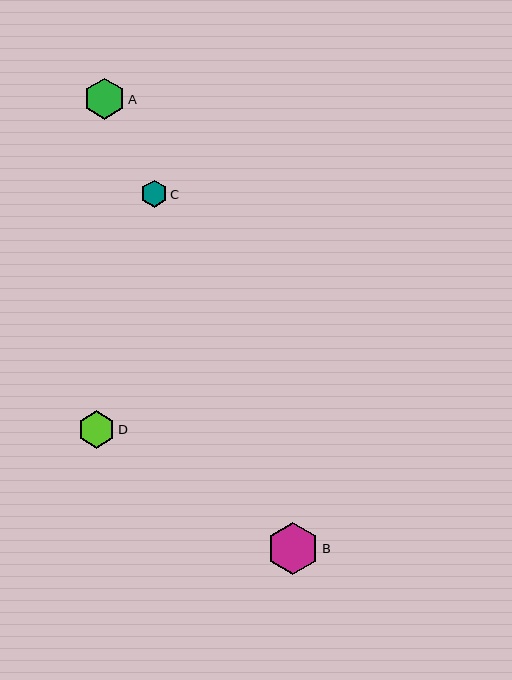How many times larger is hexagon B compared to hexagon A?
Hexagon B is approximately 1.3 times the size of hexagon A.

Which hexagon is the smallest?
Hexagon C is the smallest with a size of approximately 27 pixels.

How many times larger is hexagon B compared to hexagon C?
Hexagon B is approximately 1.9 times the size of hexagon C.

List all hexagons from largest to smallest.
From largest to smallest: B, A, D, C.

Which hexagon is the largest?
Hexagon B is the largest with a size of approximately 52 pixels.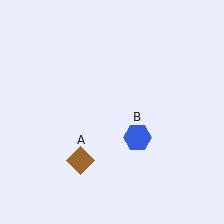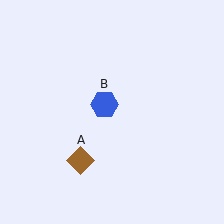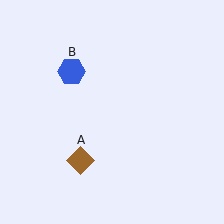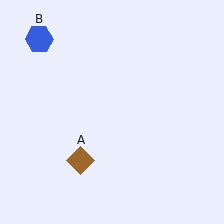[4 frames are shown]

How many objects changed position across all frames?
1 object changed position: blue hexagon (object B).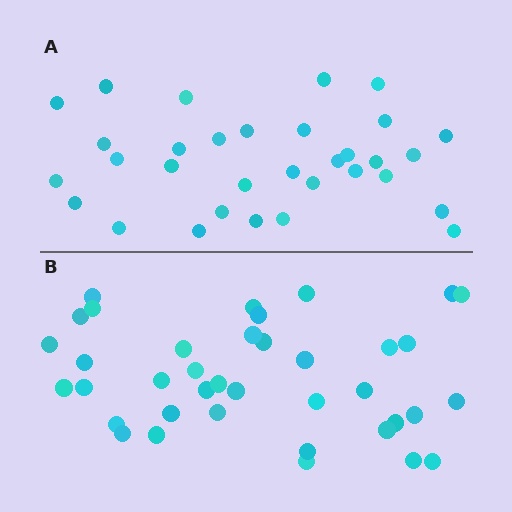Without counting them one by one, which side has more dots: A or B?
Region B (the bottom region) has more dots.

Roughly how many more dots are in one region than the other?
Region B has about 6 more dots than region A.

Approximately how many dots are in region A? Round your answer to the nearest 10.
About 30 dots. (The exact count is 32, which rounds to 30.)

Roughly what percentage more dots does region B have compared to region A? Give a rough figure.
About 20% more.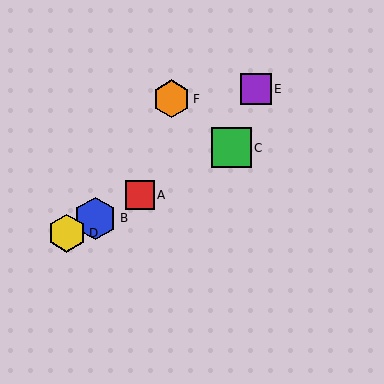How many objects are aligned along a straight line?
4 objects (A, B, C, D) are aligned along a straight line.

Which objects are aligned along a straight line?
Objects A, B, C, D are aligned along a straight line.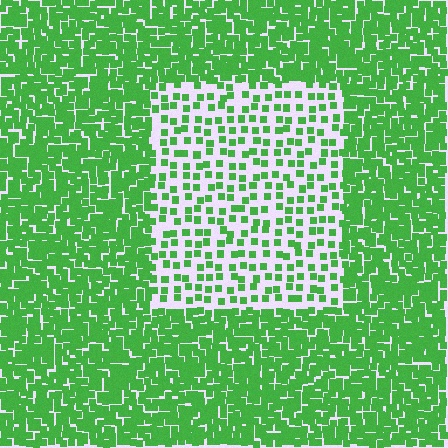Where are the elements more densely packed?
The elements are more densely packed outside the rectangle boundary.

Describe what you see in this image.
The image contains small green elements arranged at two different densities. A rectangle-shaped region is visible where the elements are less densely packed than the surrounding area.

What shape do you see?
I see a rectangle.